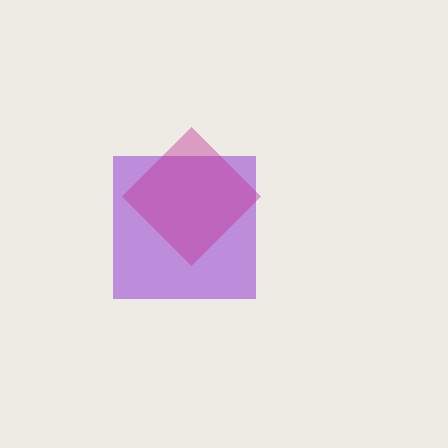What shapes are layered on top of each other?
The layered shapes are: a purple square, a magenta diamond.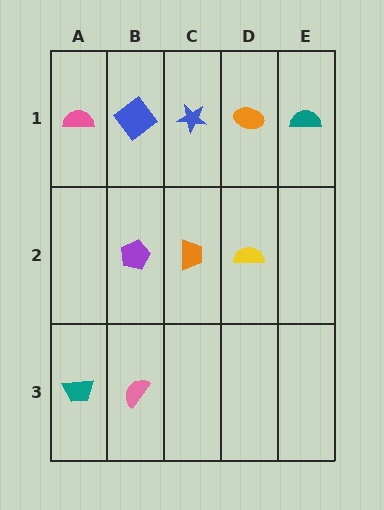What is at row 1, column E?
A teal semicircle.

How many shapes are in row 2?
3 shapes.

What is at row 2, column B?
A purple pentagon.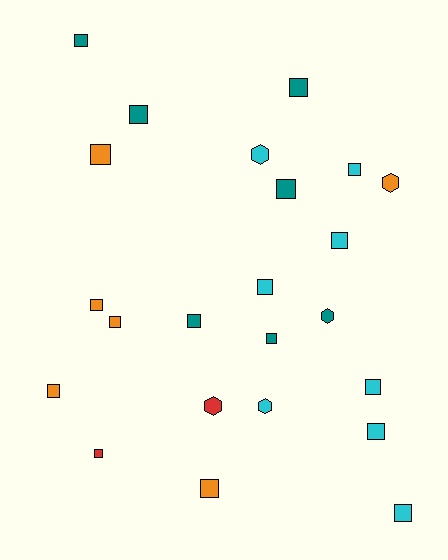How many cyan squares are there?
There are 6 cyan squares.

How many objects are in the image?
There are 23 objects.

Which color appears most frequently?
Cyan, with 8 objects.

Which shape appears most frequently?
Square, with 18 objects.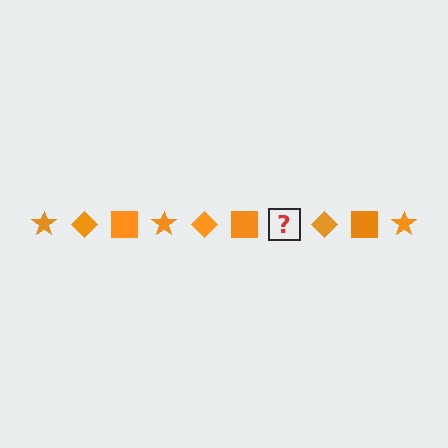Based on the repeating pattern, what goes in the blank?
The blank should be an orange star.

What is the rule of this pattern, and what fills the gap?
The rule is that the pattern cycles through star, diamond, square shapes in orange. The gap should be filled with an orange star.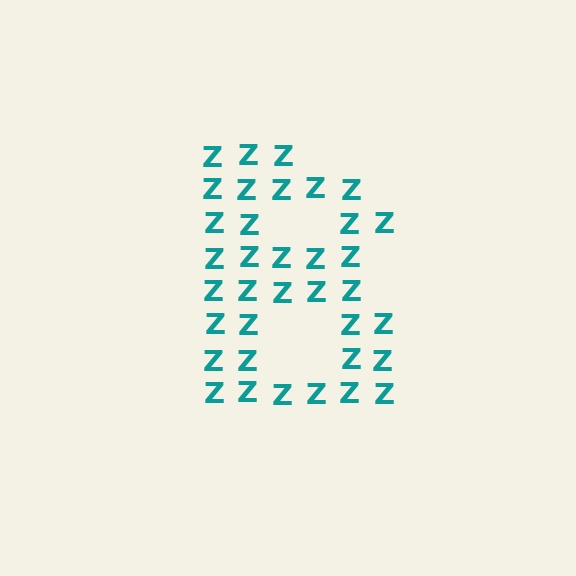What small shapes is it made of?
It is made of small letter Z's.